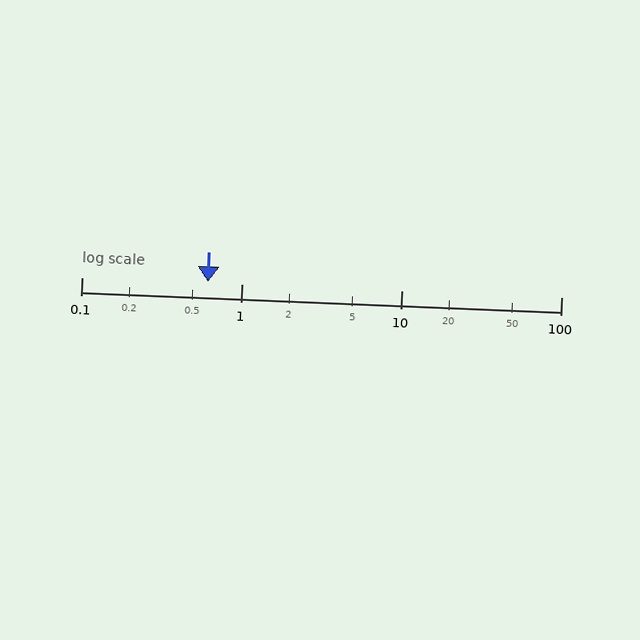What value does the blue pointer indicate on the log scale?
The pointer indicates approximately 0.62.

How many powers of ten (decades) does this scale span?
The scale spans 3 decades, from 0.1 to 100.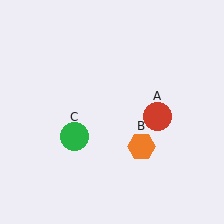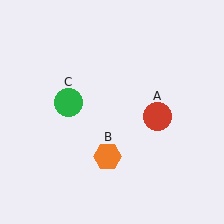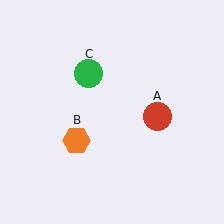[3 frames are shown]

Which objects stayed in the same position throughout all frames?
Red circle (object A) remained stationary.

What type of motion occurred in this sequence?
The orange hexagon (object B), green circle (object C) rotated clockwise around the center of the scene.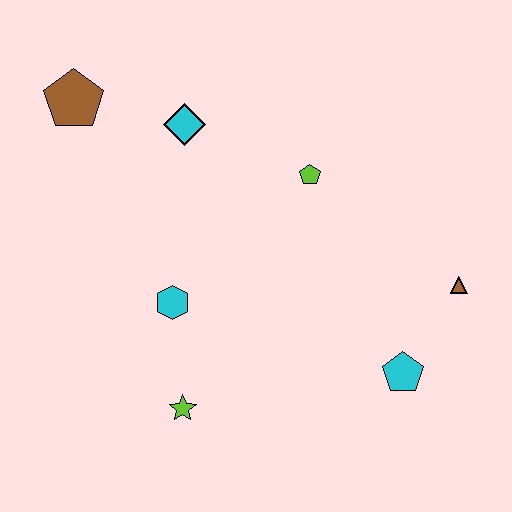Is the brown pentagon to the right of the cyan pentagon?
No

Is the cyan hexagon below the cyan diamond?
Yes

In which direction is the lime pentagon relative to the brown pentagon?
The lime pentagon is to the right of the brown pentagon.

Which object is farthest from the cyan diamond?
The cyan pentagon is farthest from the cyan diamond.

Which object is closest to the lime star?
The cyan hexagon is closest to the lime star.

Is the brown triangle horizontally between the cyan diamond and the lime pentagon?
No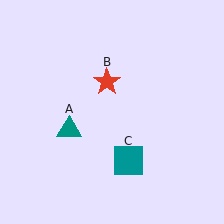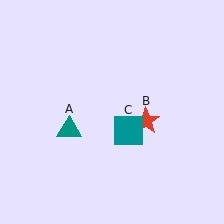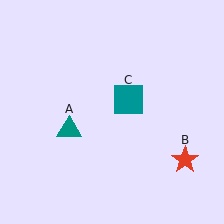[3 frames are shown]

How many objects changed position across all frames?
2 objects changed position: red star (object B), teal square (object C).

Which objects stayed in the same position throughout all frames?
Teal triangle (object A) remained stationary.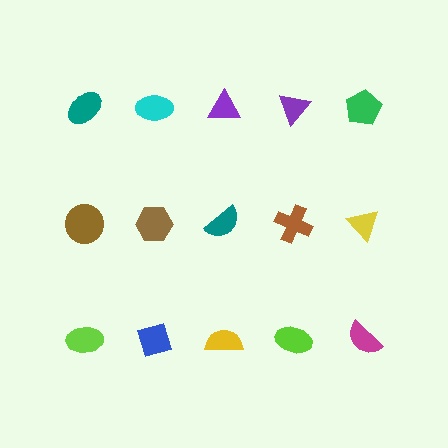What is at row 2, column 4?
A brown cross.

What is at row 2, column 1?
A brown circle.